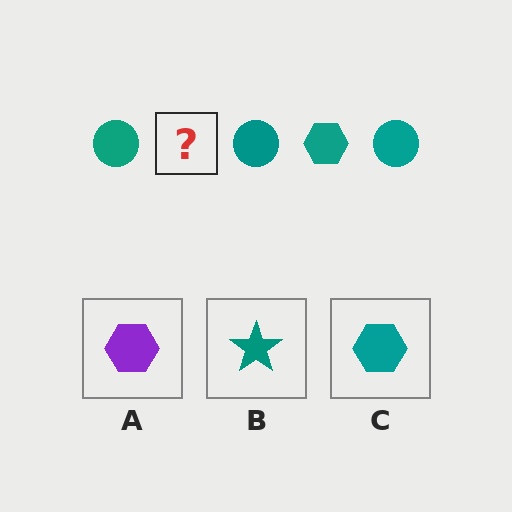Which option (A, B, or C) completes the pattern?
C.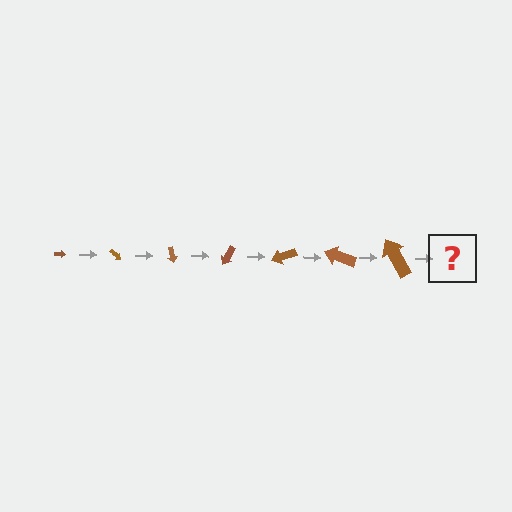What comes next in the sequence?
The next element should be an arrow, larger than the previous one and rotated 280 degrees from the start.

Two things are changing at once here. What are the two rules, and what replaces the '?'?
The two rules are that the arrow grows larger each step and it rotates 40 degrees each step. The '?' should be an arrow, larger than the previous one and rotated 280 degrees from the start.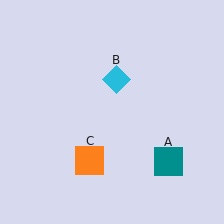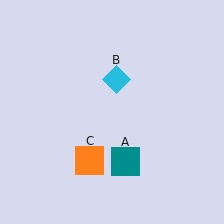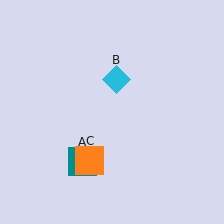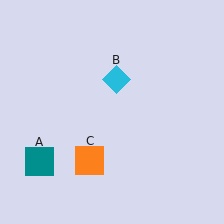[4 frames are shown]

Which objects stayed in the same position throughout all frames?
Cyan diamond (object B) and orange square (object C) remained stationary.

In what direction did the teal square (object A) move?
The teal square (object A) moved left.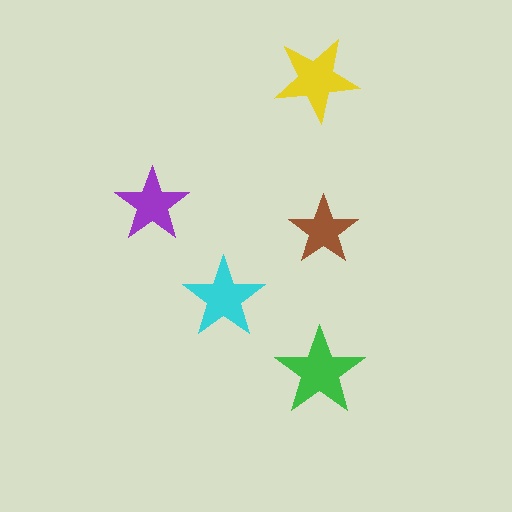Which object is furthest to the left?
The purple star is leftmost.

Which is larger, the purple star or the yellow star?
The yellow one.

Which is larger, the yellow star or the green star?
The green one.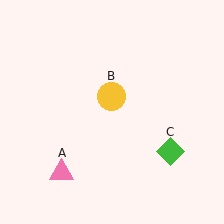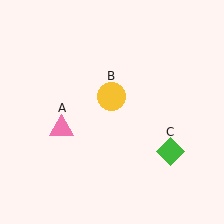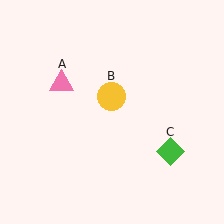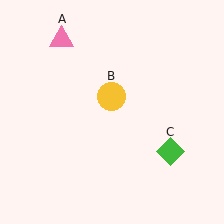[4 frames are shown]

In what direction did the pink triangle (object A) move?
The pink triangle (object A) moved up.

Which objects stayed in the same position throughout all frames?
Yellow circle (object B) and green diamond (object C) remained stationary.